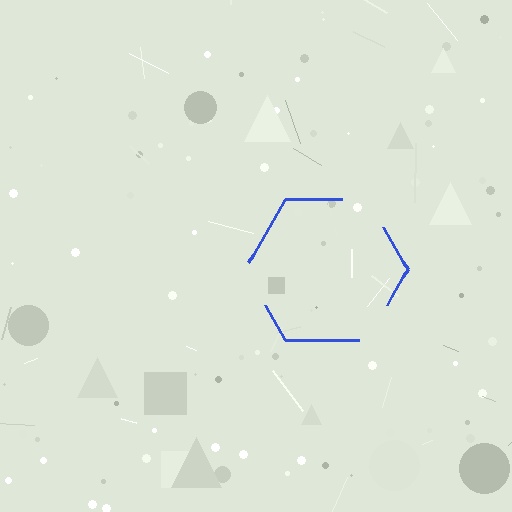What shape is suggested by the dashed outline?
The dashed outline suggests a hexagon.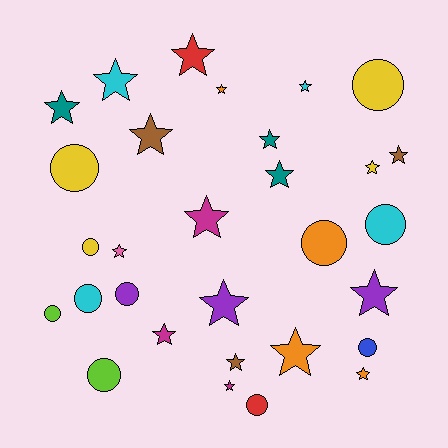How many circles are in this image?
There are 11 circles.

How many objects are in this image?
There are 30 objects.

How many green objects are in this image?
There are no green objects.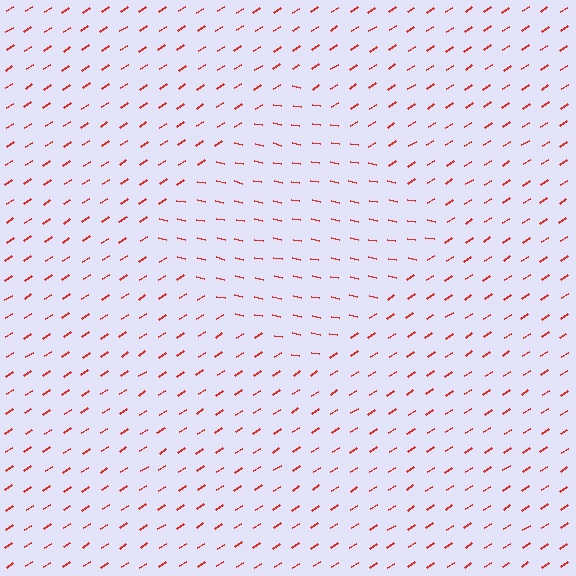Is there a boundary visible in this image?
Yes, there is a texture boundary formed by a change in line orientation.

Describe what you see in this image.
The image is filled with small red line segments. A diamond region in the image has lines oriented differently from the surrounding lines, creating a visible texture boundary.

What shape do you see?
I see a diamond.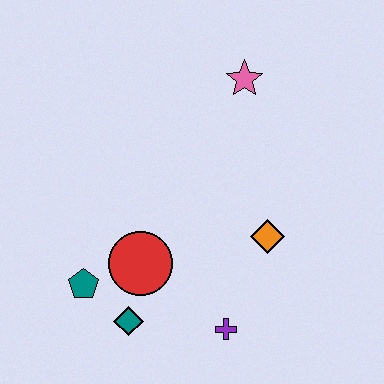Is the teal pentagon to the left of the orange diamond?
Yes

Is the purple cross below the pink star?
Yes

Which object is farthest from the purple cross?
The pink star is farthest from the purple cross.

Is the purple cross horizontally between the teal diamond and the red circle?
No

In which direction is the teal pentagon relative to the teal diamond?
The teal pentagon is to the left of the teal diamond.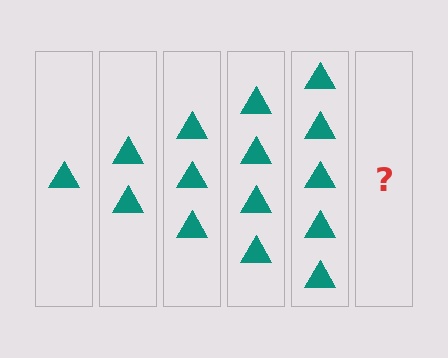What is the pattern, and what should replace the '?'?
The pattern is that each step adds one more triangle. The '?' should be 6 triangles.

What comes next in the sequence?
The next element should be 6 triangles.